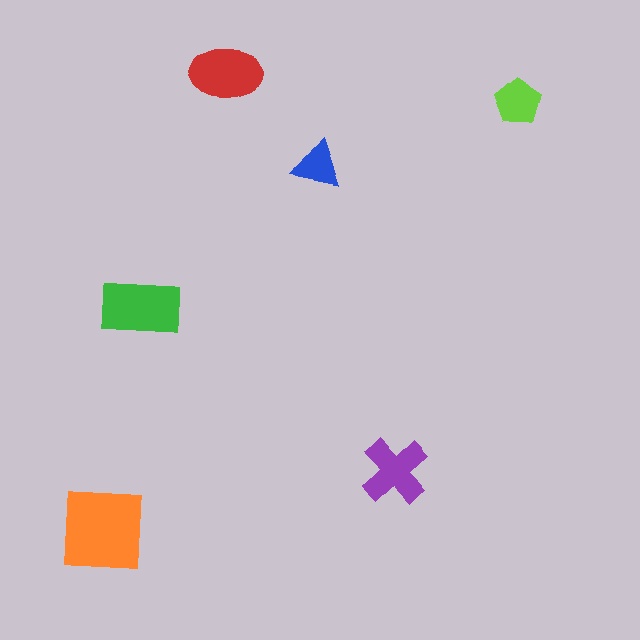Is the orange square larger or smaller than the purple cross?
Larger.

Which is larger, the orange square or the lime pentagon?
The orange square.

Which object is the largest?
The orange square.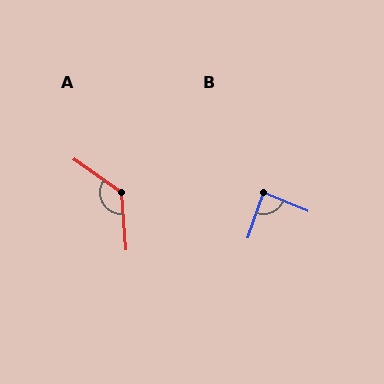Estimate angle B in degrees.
Approximately 86 degrees.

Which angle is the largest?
A, at approximately 130 degrees.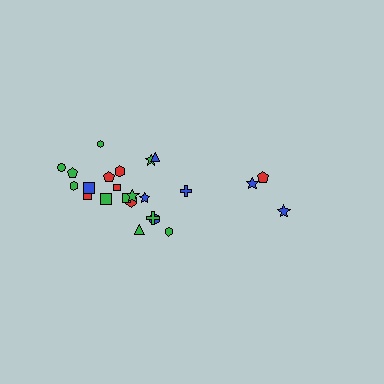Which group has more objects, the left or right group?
The left group.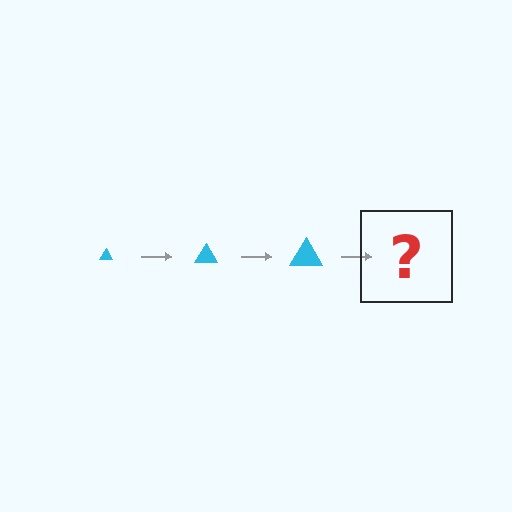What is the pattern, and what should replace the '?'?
The pattern is that the triangle gets progressively larger each step. The '?' should be a cyan triangle, larger than the previous one.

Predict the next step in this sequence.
The next step is a cyan triangle, larger than the previous one.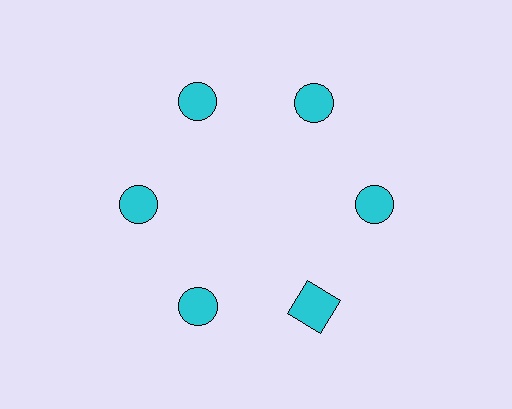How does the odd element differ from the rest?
It has a different shape: square instead of circle.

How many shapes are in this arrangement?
There are 6 shapes arranged in a ring pattern.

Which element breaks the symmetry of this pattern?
The cyan square at roughly the 5 o'clock position breaks the symmetry. All other shapes are cyan circles.